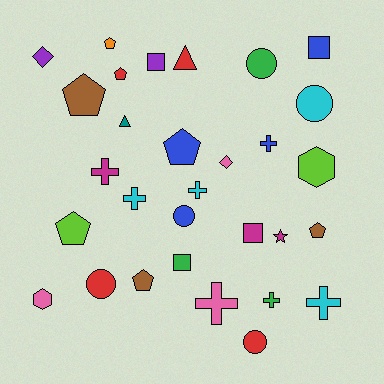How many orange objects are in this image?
There is 1 orange object.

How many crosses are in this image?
There are 7 crosses.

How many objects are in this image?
There are 30 objects.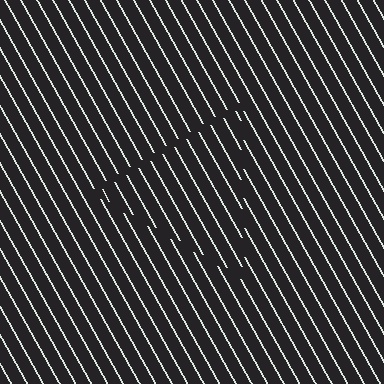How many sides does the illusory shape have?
3 sides — the line-ends trace a triangle.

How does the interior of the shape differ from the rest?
The interior of the shape contains the same grating, shifted by half a period — the contour is defined by the phase discontinuity where line-ends from the inner and outer gratings abut.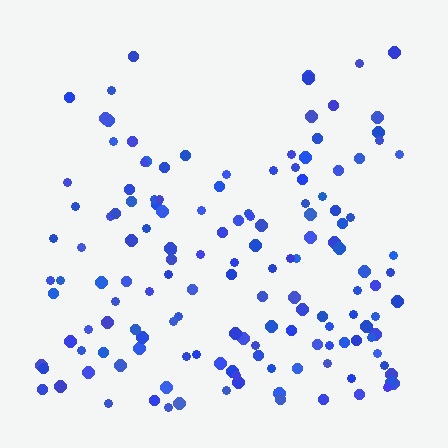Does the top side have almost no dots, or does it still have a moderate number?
Still a moderate number, just noticeably fewer than the bottom.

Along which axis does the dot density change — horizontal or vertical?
Vertical.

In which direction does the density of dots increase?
From top to bottom, with the bottom side densest.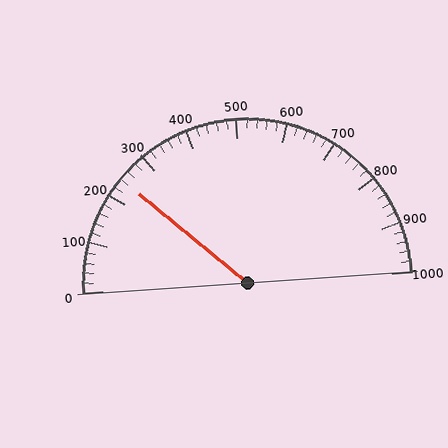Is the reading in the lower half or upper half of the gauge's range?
The reading is in the lower half of the range (0 to 1000).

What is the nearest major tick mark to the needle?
The nearest major tick mark is 200.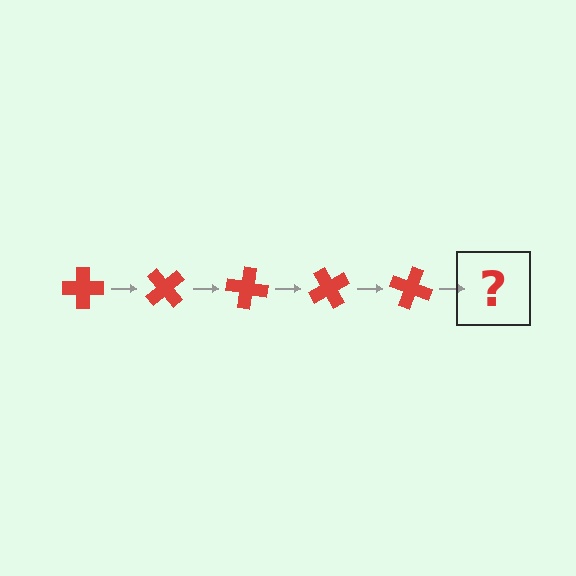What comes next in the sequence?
The next element should be a red cross rotated 250 degrees.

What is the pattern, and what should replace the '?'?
The pattern is that the cross rotates 50 degrees each step. The '?' should be a red cross rotated 250 degrees.